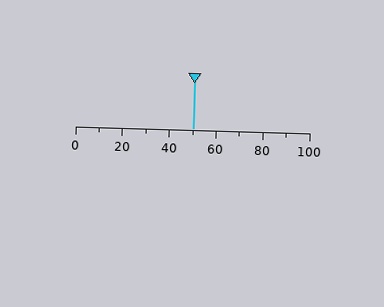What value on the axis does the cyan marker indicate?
The marker indicates approximately 50.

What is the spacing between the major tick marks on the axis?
The major ticks are spaced 20 apart.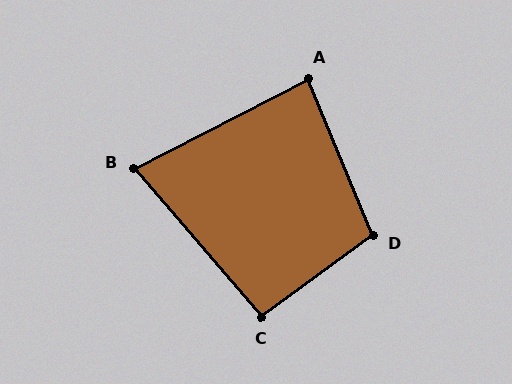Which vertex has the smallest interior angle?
B, at approximately 76 degrees.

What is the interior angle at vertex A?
Approximately 85 degrees (approximately right).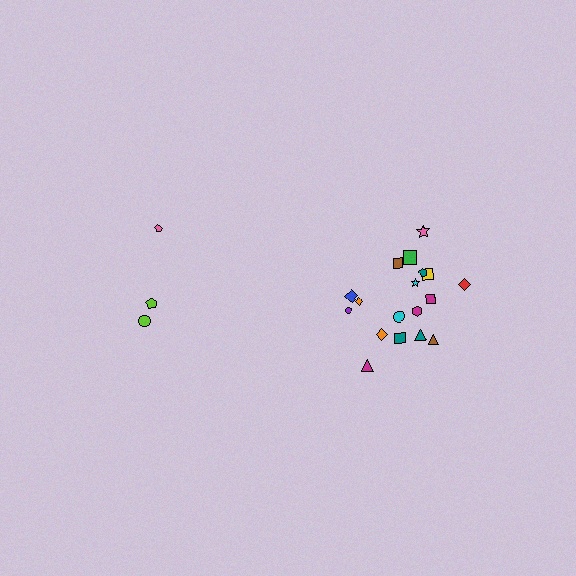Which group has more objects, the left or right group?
The right group.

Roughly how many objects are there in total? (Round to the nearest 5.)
Roughly 20 objects in total.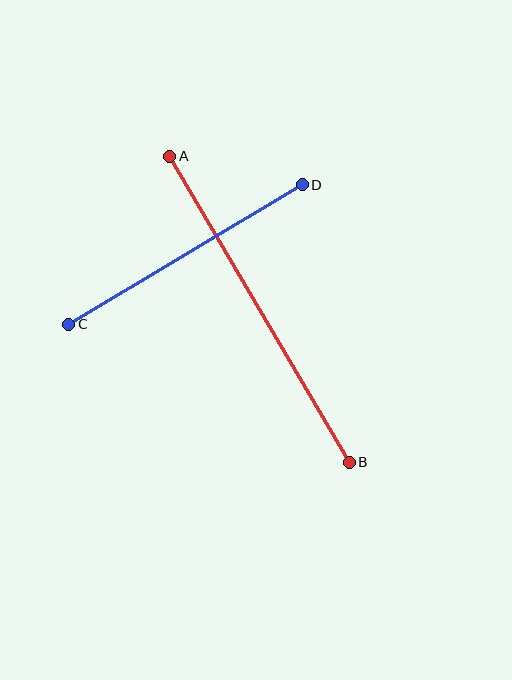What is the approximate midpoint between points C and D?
The midpoint is at approximately (185, 255) pixels.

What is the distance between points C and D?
The distance is approximately 272 pixels.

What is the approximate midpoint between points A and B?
The midpoint is at approximately (259, 309) pixels.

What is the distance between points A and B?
The distance is approximately 355 pixels.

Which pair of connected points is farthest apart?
Points A and B are farthest apart.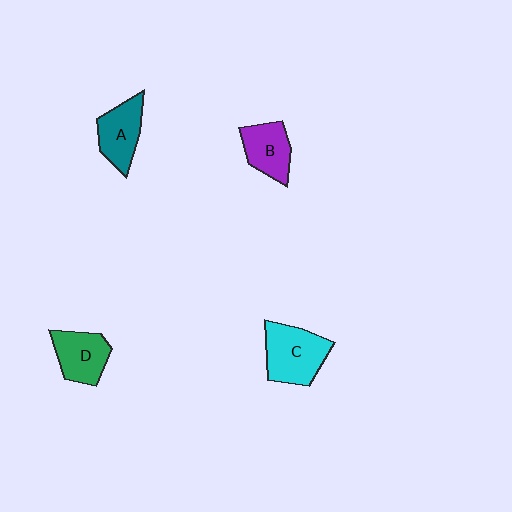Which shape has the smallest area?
Shape B (purple).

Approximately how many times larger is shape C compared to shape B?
Approximately 1.4 times.